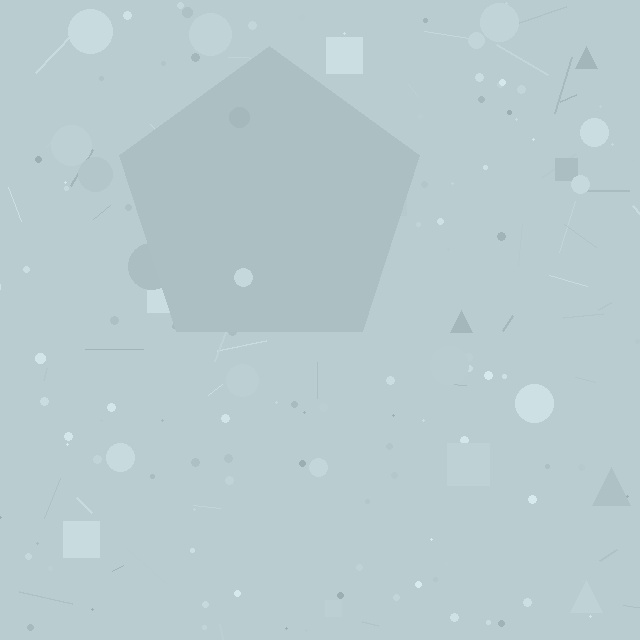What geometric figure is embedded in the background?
A pentagon is embedded in the background.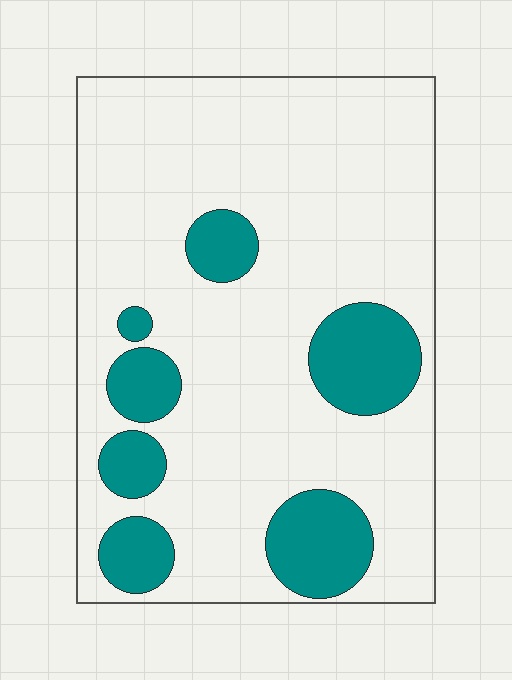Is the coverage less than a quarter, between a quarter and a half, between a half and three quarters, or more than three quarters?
Less than a quarter.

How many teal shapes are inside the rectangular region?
7.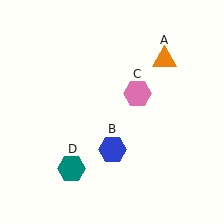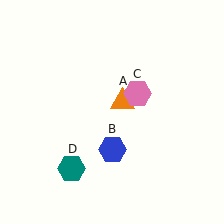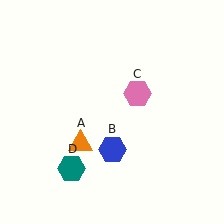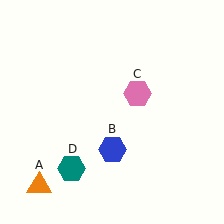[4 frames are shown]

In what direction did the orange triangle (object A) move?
The orange triangle (object A) moved down and to the left.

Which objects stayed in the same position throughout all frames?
Blue hexagon (object B) and pink hexagon (object C) and teal hexagon (object D) remained stationary.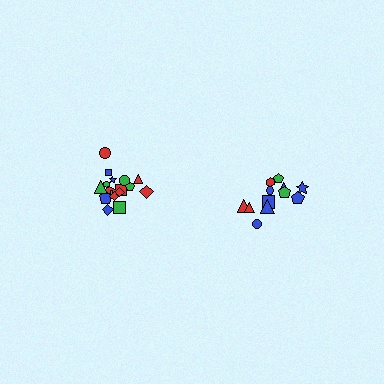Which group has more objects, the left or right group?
The left group.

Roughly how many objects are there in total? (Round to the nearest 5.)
Roughly 30 objects in total.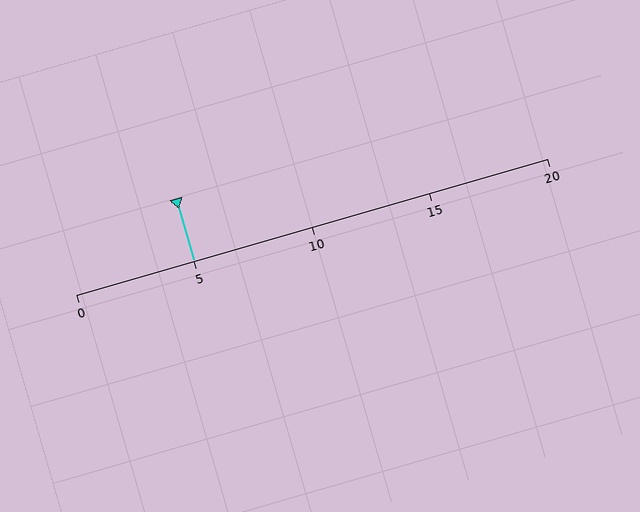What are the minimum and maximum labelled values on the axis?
The axis runs from 0 to 20.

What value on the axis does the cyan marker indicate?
The marker indicates approximately 5.